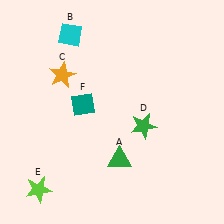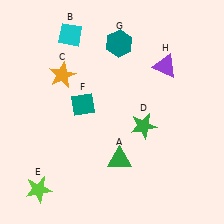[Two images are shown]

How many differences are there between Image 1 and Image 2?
There are 2 differences between the two images.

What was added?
A teal hexagon (G), a purple triangle (H) were added in Image 2.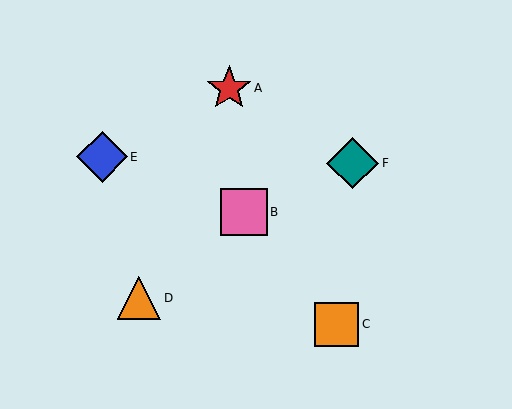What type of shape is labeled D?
Shape D is an orange triangle.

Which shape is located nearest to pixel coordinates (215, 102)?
The red star (labeled A) at (229, 88) is nearest to that location.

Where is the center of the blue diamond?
The center of the blue diamond is at (102, 157).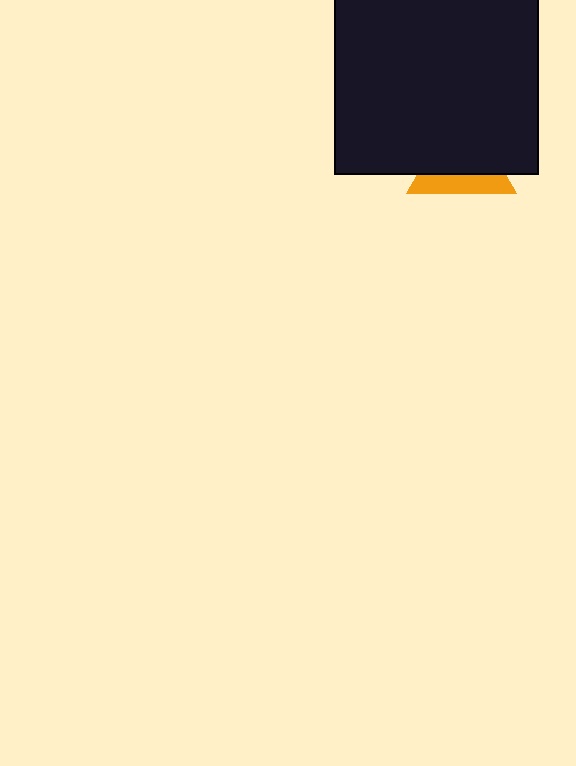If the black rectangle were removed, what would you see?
You would see the complete orange triangle.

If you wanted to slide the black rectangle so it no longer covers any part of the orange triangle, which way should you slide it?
Slide it up — that is the most direct way to separate the two shapes.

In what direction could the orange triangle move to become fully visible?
The orange triangle could move down. That would shift it out from behind the black rectangle entirely.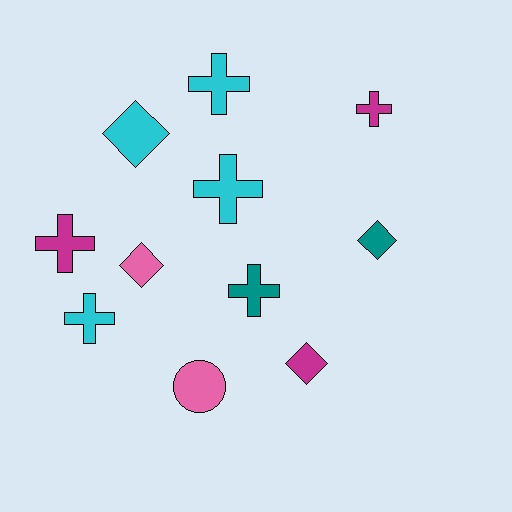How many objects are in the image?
There are 11 objects.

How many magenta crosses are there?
There are 2 magenta crosses.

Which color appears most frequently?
Cyan, with 4 objects.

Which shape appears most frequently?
Cross, with 6 objects.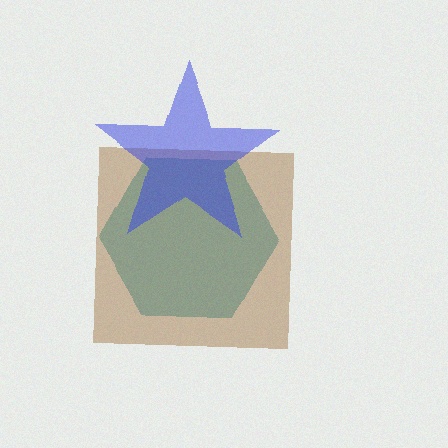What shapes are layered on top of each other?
The layered shapes are: a teal hexagon, a brown square, a blue star.